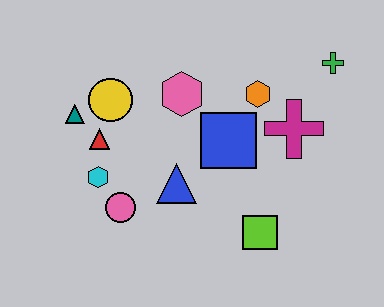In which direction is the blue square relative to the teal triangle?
The blue square is to the right of the teal triangle.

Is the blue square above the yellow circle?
No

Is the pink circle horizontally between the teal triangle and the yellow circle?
No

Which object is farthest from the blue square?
The teal triangle is farthest from the blue square.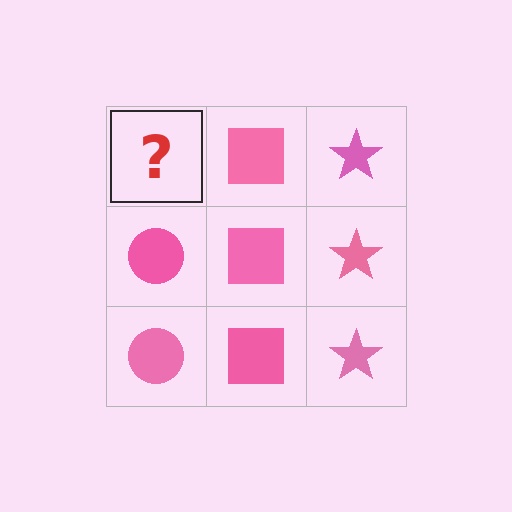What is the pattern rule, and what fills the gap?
The rule is that each column has a consistent shape. The gap should be filled with a pink circle.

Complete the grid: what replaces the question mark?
The question mark should be replaced with a pink circle.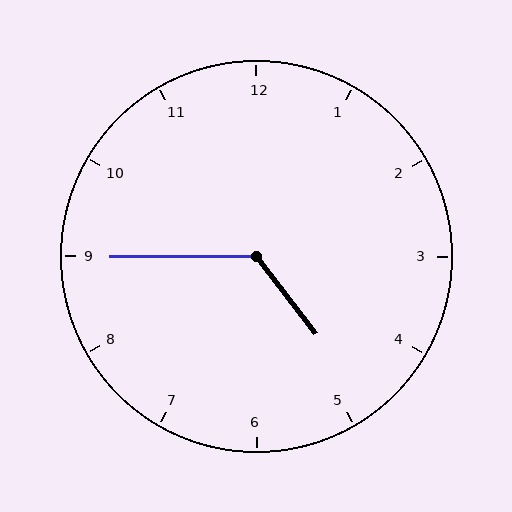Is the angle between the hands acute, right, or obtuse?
It is obtuse.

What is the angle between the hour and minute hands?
Approximately 128 degrees.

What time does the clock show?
4:45.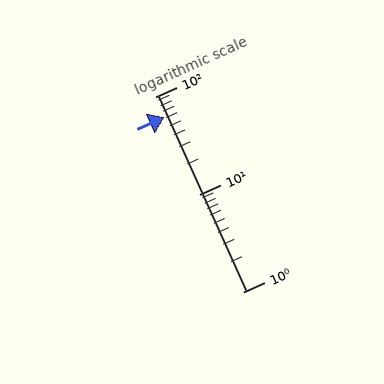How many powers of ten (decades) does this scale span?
The scale spans 2 decades, from 1 to 100.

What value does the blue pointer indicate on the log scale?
The pointer indicates approximately 62.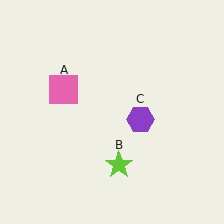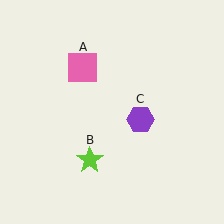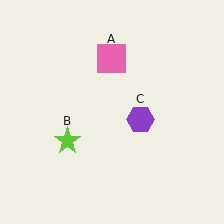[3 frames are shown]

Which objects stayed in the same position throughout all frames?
Purple hexagon (object C) remained stationary.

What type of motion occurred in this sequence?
The pink square (object A), lime star (object B) rotated clockwise around the center of the scene.